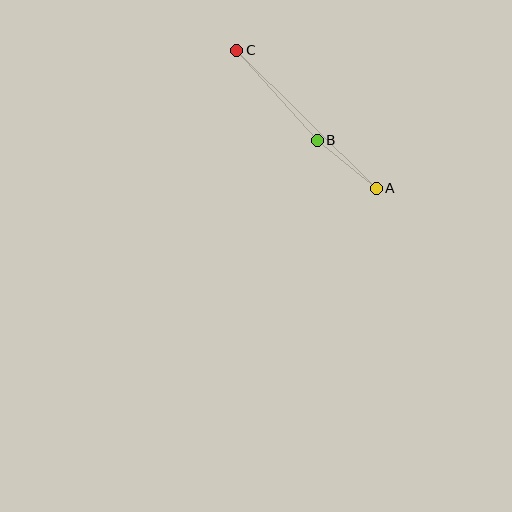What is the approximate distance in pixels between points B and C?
The distance between B and C is approximately 121 pixels.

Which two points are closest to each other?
Points A and B are closest to each other.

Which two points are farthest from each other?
Points A and C are farthest from each other.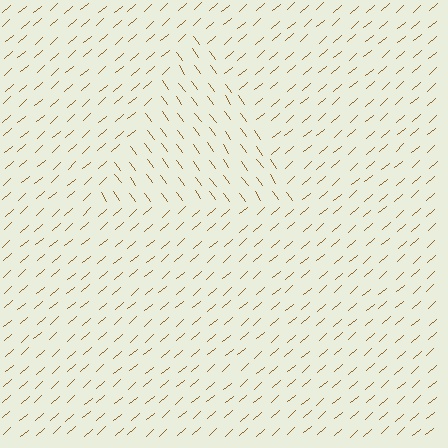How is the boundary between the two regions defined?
The boundary is defined purely by a change in line orientation (approximately 85 degrees difference). All lines are the same color and thickness.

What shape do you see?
I see a triangle.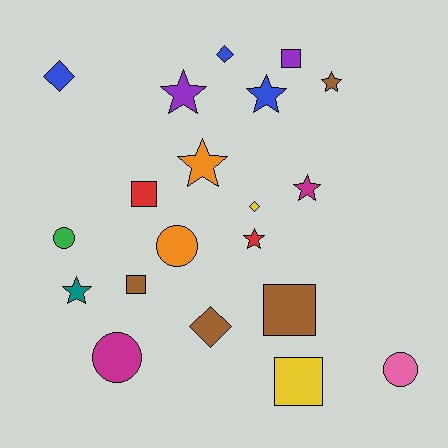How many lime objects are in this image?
There are no lime objects.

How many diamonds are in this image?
There are 4 diamonds.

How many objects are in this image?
There are 20 objects.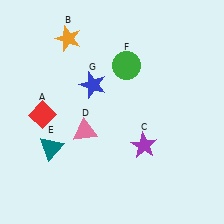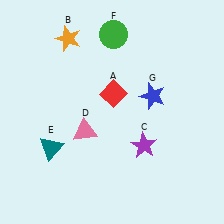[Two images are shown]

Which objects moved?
The objects that moved are: the red diamond (A), the green circle (F), the blue star (G).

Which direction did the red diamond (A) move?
The red diamond (A) moved right.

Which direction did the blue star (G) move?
The blue star (G) moved right.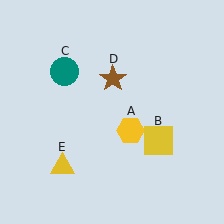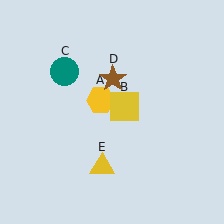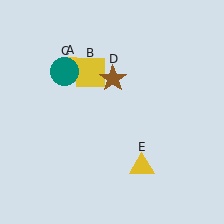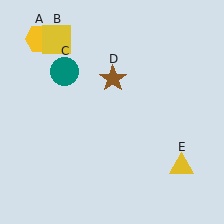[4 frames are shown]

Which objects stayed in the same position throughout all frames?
Teal circle (object C) and brown star (object D) remained stationary.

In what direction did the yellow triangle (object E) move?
The yellow triangle (object E) moved right.